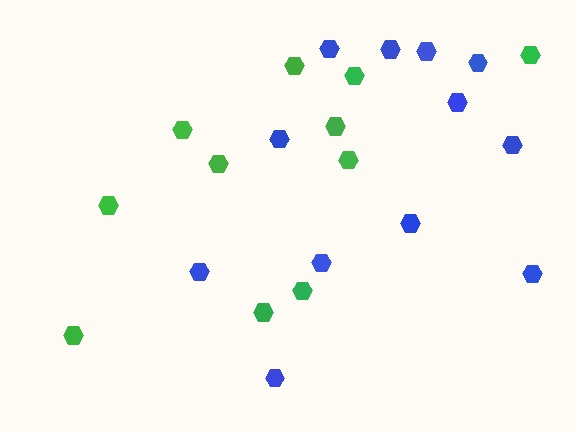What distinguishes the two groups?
There are 2 groups: one group of green hexagons (11) and one group of blue hexagons (12).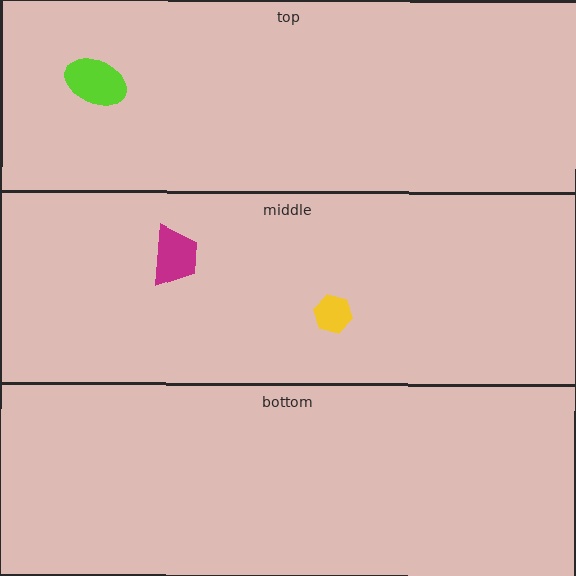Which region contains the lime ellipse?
The top region.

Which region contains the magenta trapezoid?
The middle region.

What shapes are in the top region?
The lime ellipse.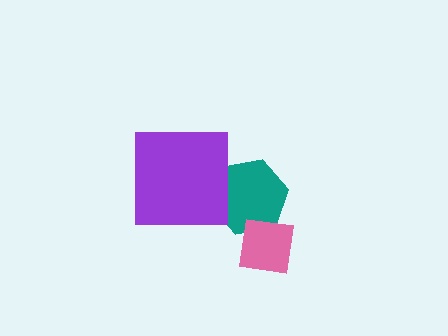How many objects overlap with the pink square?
1 object overlaps with the pink square.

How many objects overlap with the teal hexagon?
2 objects overlap with the teal hexagon.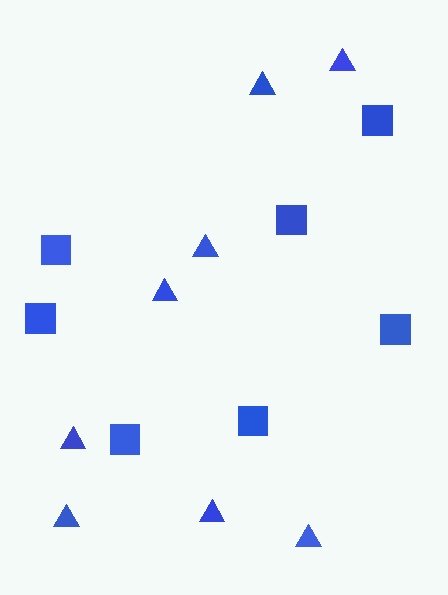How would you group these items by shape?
There are 2 groups: one group of squares (7) and one group of triangles (8).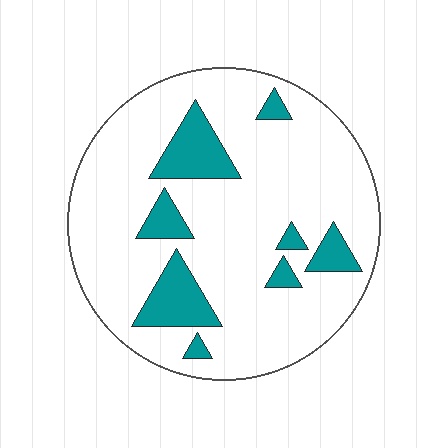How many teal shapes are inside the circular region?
8.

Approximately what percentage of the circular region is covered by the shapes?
Approximately 15%.